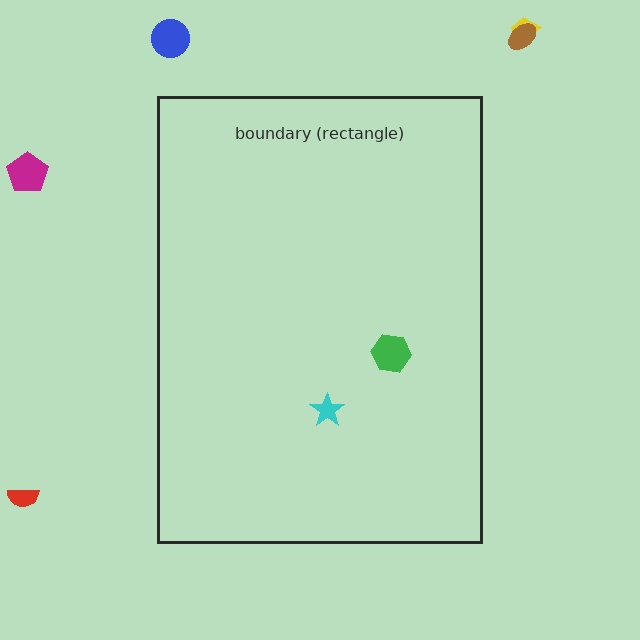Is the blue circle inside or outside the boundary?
Outside.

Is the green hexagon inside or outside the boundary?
Inside.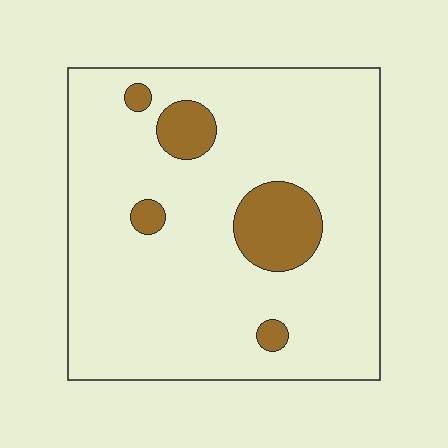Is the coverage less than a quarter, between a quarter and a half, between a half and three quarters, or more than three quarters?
Less than a quarter.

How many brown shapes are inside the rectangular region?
5.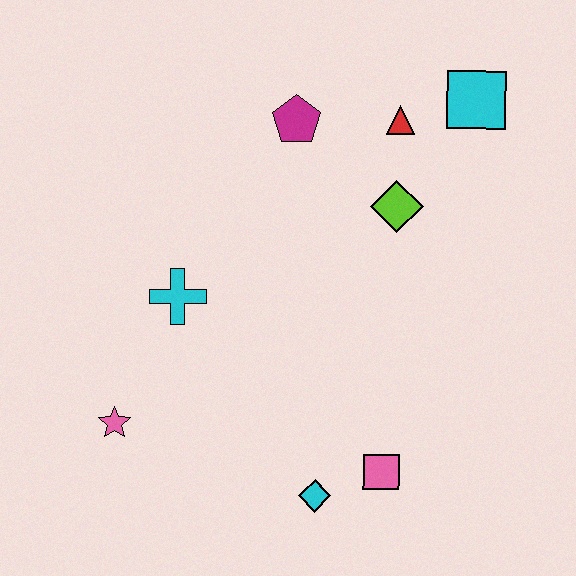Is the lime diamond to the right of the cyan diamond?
Yes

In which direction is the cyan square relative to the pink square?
The cyan square is above the pink square.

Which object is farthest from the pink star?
The cyan square is farthest from the pink star.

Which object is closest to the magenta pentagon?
The red triangle is closest to the magenta pentagon.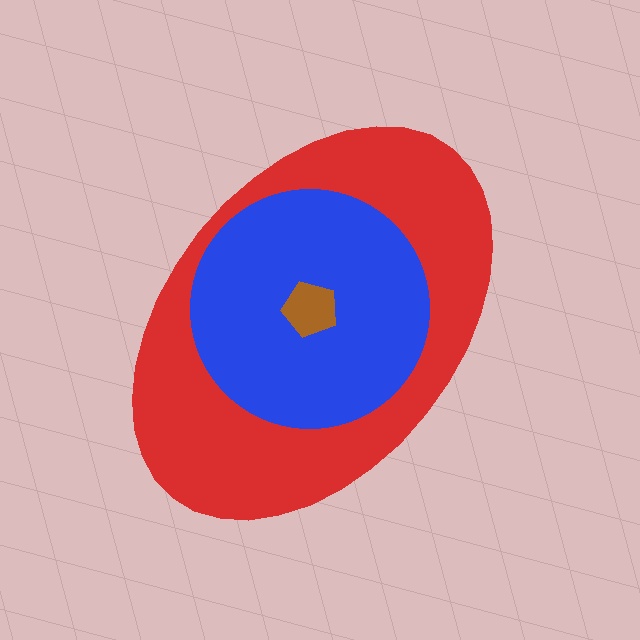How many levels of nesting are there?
3.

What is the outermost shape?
The red ellipse.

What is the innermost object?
The brown pentagon.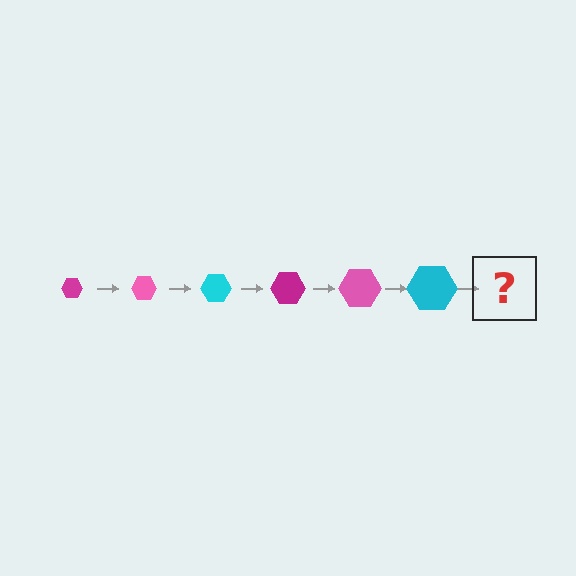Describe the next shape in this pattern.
It should be a magenta hexagon, larger than the previous one.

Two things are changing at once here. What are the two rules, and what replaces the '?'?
The two rules are that the hexagon grows larger each step and the color cycles through magenta, pink, and cyan. The '?' should be a magenta hexagon, larger than the previous one.